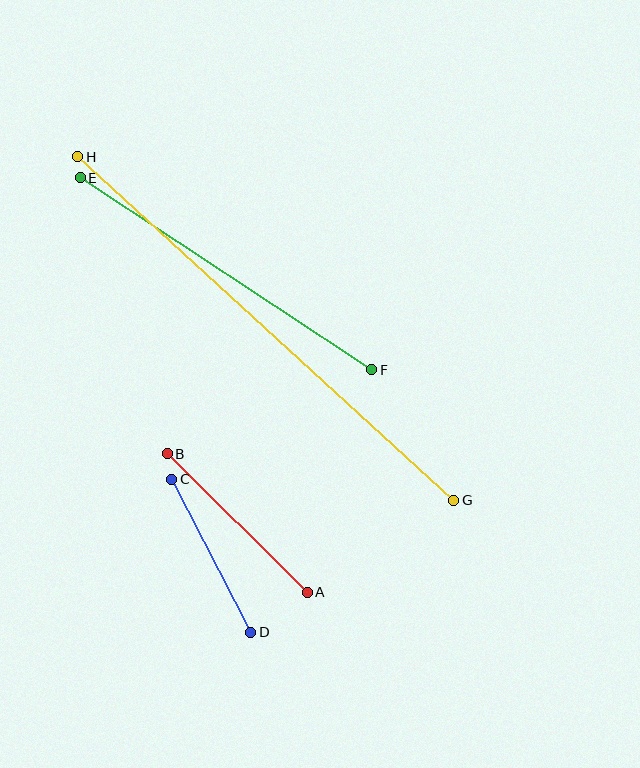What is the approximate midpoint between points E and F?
The midpoint is at approximately (226, 274) pixels.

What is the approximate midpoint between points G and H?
The midpoint is at approximately (266, 329) pixels.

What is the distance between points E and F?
The distance is approximately 349 pixels.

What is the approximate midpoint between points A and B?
The midpoint is at approximately (237, 523) pixels.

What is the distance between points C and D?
The distance is approximately 172 pixels.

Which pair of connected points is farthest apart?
Points G and H are farthest apart.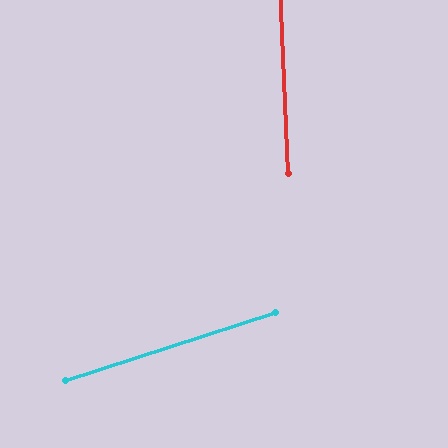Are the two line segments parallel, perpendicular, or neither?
Neither parallel nor perpendicular — they differ by about 74°.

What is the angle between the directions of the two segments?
Approximately 74 degrees.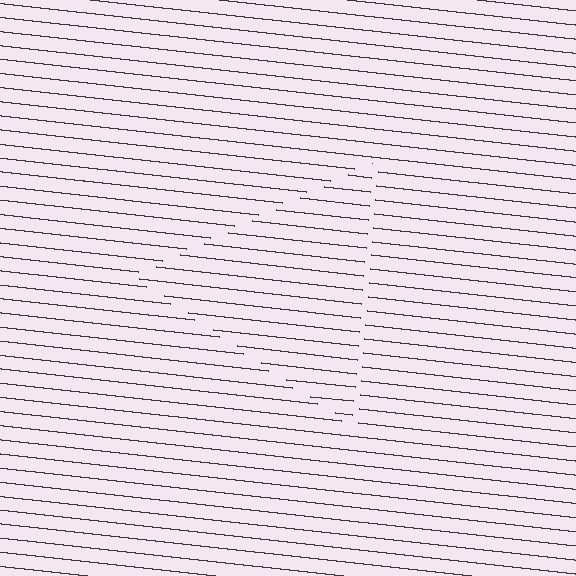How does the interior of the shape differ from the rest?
The interior of the shape contains the same grating, shifted by half a period — the contour is defined by the phase discontinuity where line-ends from the inner and outer gratings abut.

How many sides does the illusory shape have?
3 sides — the line-ends trace a triangle.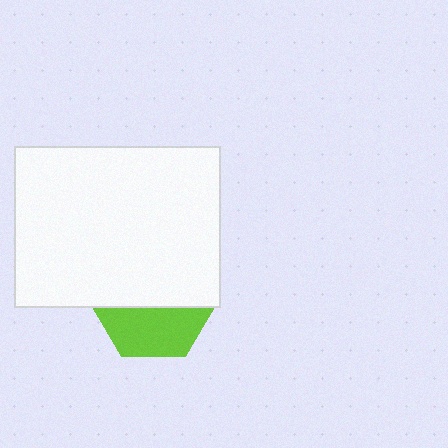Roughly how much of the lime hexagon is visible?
A small part of it is visible (roughly 42%).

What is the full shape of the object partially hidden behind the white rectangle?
The partially hidden object is a lime hexagon.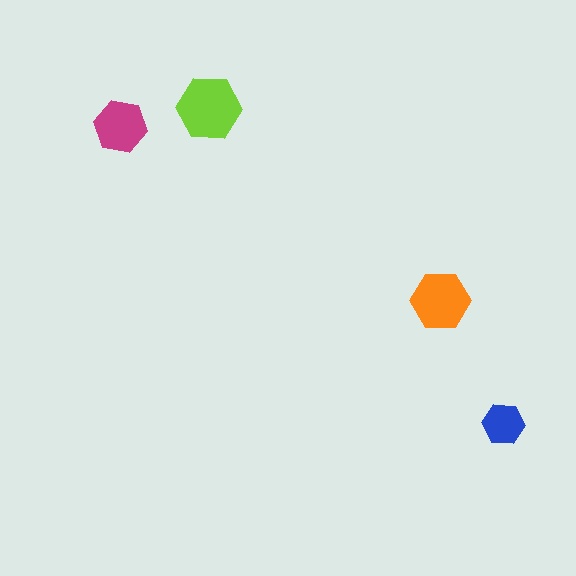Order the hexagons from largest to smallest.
the lime one, the orange one, the magenta one, the blue one.